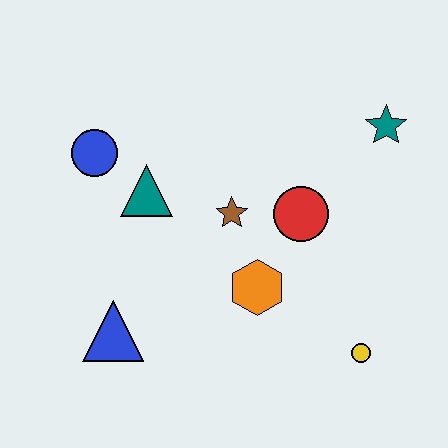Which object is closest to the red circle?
The brown star is closest to the red circle.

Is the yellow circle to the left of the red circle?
No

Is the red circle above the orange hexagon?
Yes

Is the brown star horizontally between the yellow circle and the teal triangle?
Yes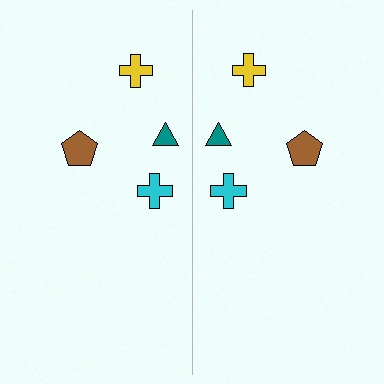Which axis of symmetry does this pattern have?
The pattern has a vertical axis of symmetry running through the center of the image.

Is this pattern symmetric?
Yes, this pattern has bilateral (reflection) symmetry.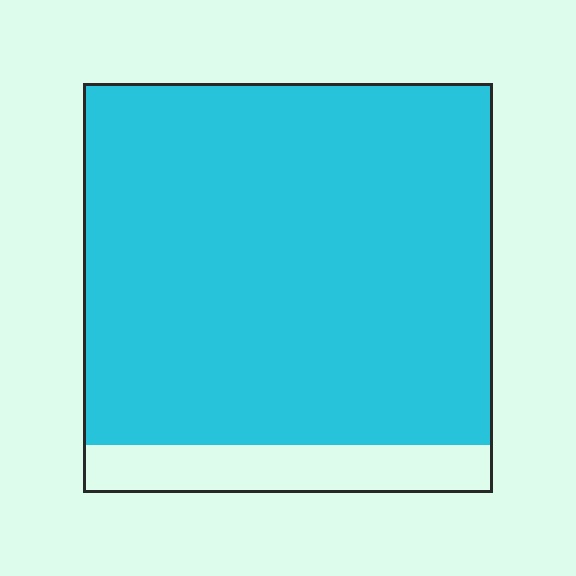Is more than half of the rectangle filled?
Yes.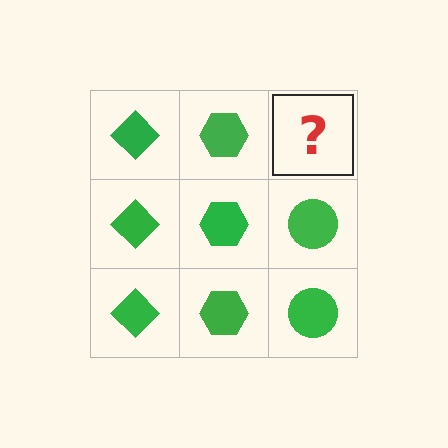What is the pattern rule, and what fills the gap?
The rule is that each column has a consistent shape. The gap should be filled with a green circle.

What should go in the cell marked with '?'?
The missing cell should contain a green circle.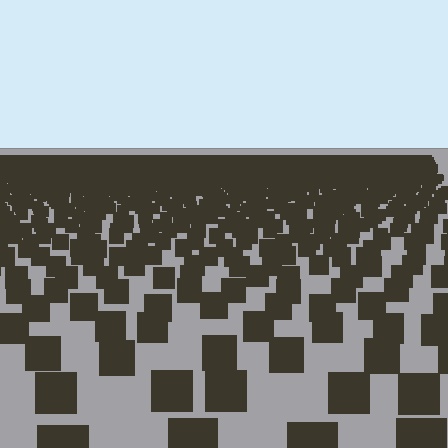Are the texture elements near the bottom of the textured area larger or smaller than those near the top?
Larger. Near the bottom, elements are closer to the viewer and appear at a bigger on-screen size.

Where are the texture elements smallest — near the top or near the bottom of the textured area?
Near the top.